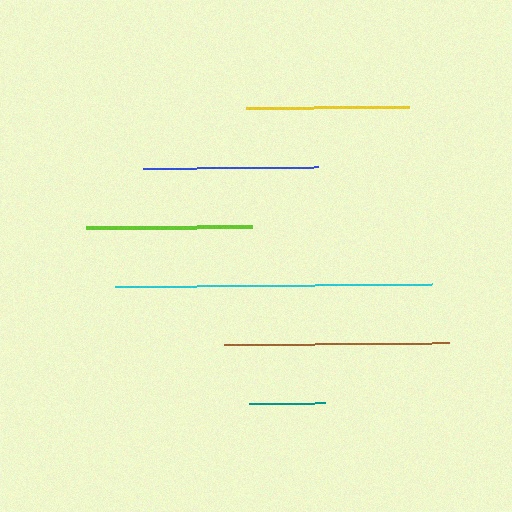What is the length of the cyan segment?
The cyan segment is approximately 317 pixels long.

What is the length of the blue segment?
The blue segment is approximately 174 pixels long.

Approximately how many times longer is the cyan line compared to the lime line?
The cyan line is approximately 1.9 times the length of the lime line.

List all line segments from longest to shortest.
From longest to shortest: cyan, brown, blue, lime, yellow, teal.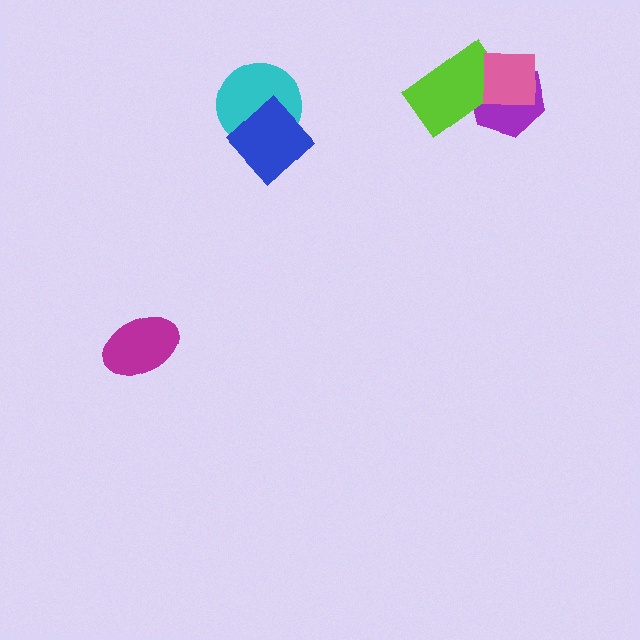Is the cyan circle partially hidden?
Yes, it is partially covered by another shape.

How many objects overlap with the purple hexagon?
2 objects overlap with the purple hexagon.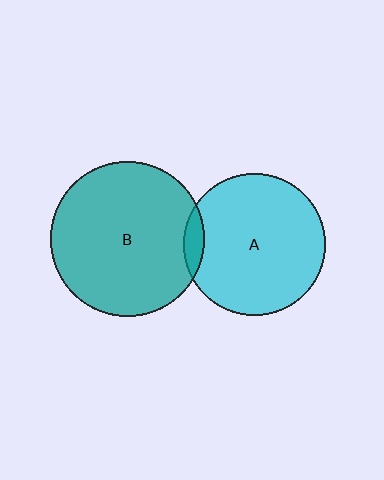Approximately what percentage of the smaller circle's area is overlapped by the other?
Approximately 5%.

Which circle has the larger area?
Circle B (teal).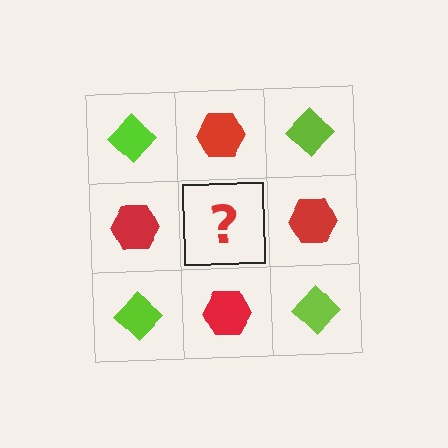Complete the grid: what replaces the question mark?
The question mark should be replaced with a lime diamond.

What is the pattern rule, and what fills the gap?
The rule is that it alternates lime diamond and red hexagon in a checkerboard pattern. The gap should be filled with a lime diamond.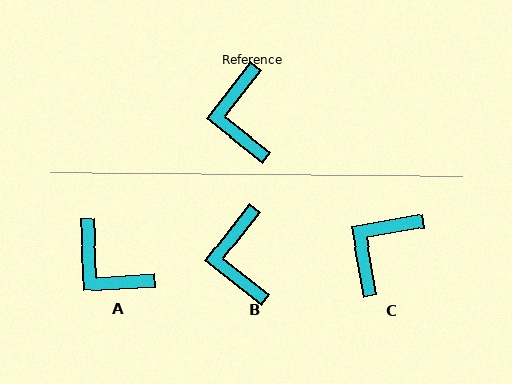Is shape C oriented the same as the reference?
No, it is off by about 42 degrees.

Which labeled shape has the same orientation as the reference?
B.